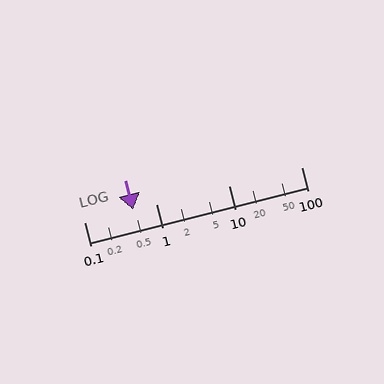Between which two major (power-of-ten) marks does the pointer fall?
The pointer is between 0.1 and 1.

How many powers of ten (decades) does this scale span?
The scale spans 3 decades, from 0.1 to 100.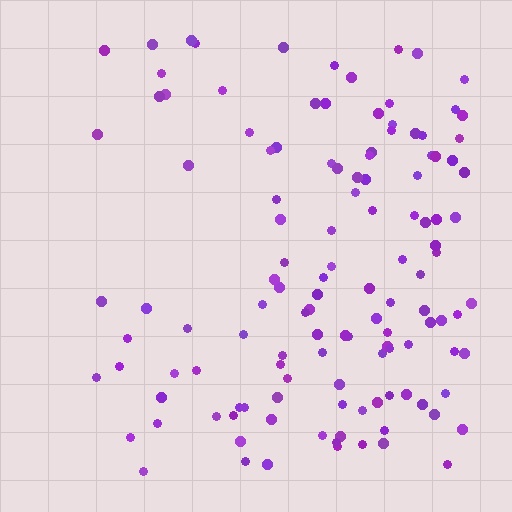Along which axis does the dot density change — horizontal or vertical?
Horizontal.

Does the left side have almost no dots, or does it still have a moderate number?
Still a moderate number, just noticeably fewer than the right.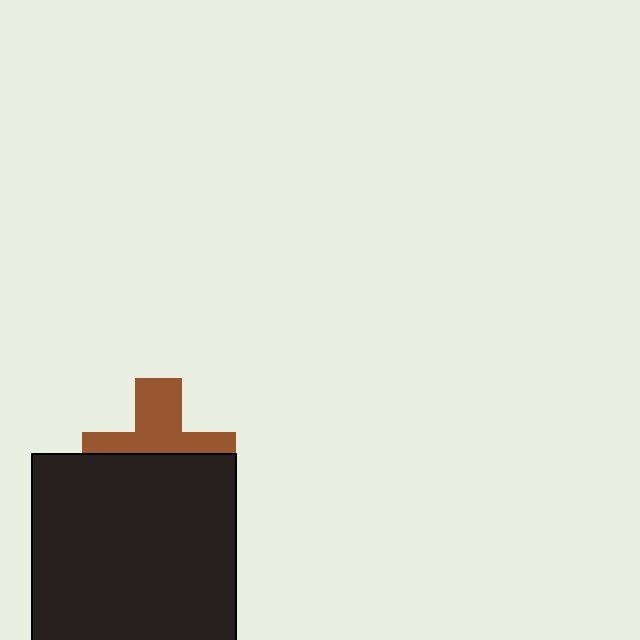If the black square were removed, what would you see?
You would see the complete brown cross.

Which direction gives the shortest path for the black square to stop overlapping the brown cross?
Moving down gives the shortest separation.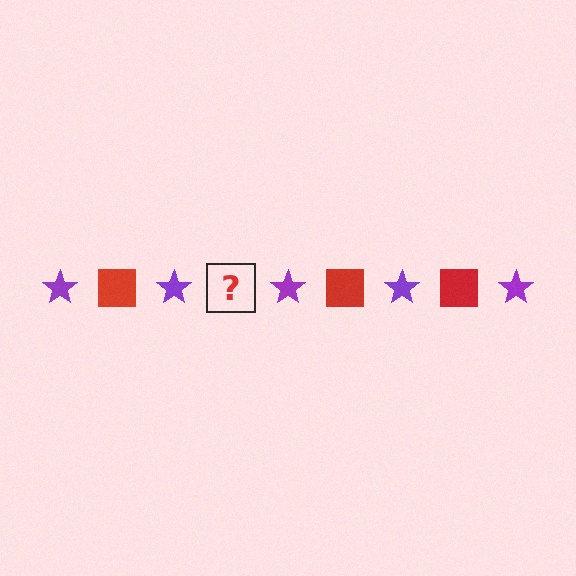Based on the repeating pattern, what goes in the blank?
The blank should be a red square.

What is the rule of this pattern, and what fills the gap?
The rule is that the pattern alternates between purple star and red square. The gap should be filled with a red square.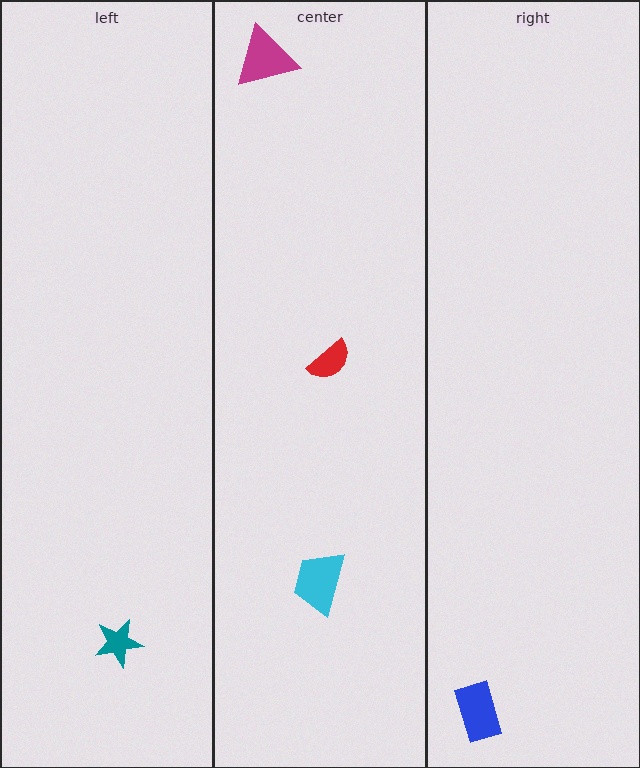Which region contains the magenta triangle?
The center region.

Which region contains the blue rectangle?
The right region.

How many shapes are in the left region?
1.